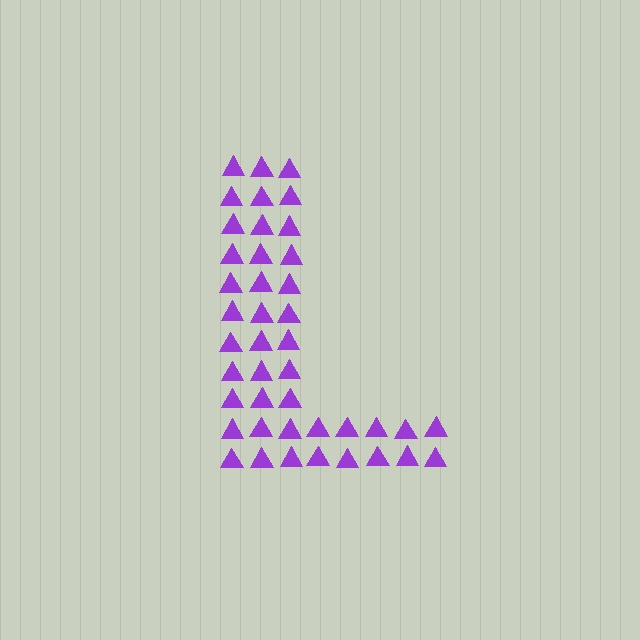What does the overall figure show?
The overall figure shows the letter L.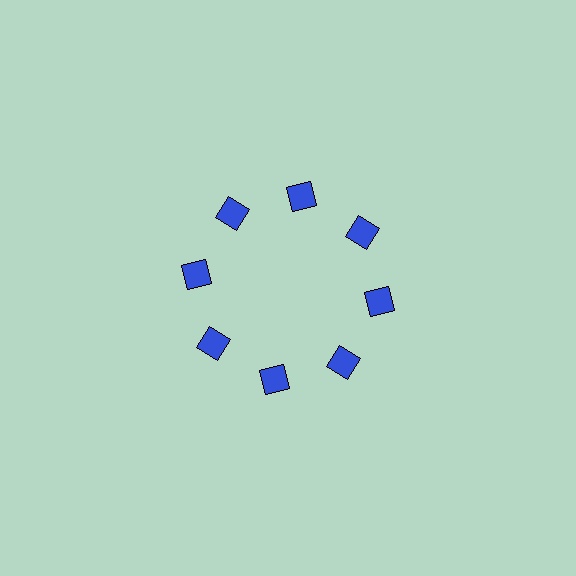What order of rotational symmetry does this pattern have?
This pattern has 8-fold rotational symmetry.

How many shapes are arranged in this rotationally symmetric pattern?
There are 8 shapes, arranged in 8 groups of 1.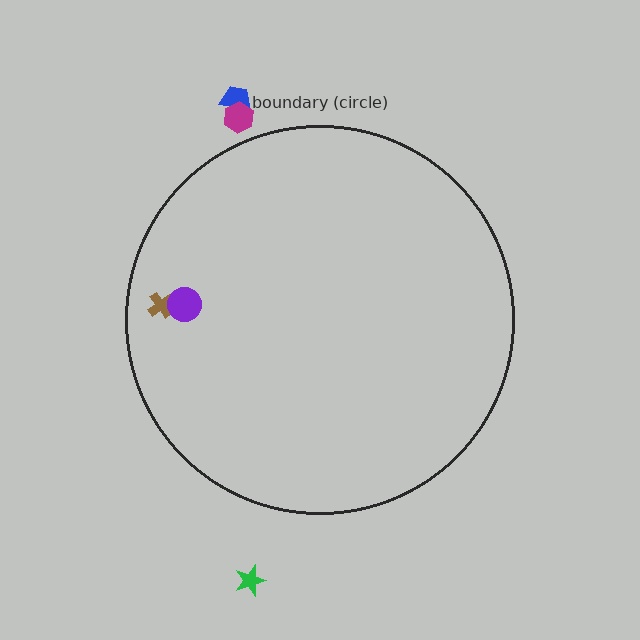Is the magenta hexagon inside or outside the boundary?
Outside.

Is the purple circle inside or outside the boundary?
Inside.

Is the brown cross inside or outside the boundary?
Inside.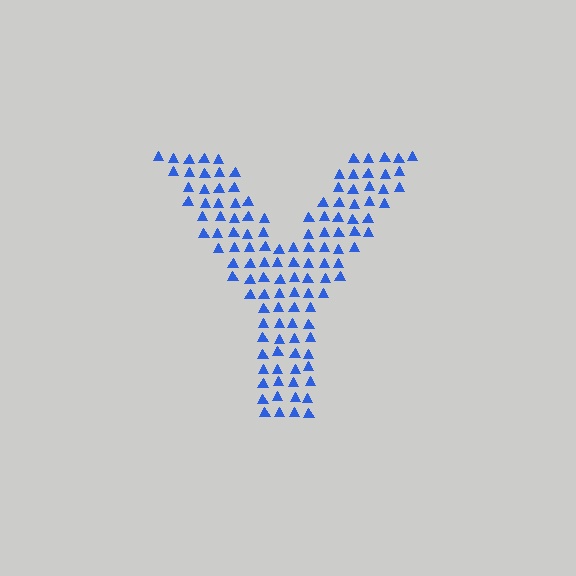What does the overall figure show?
The overall figure shows the letter Y.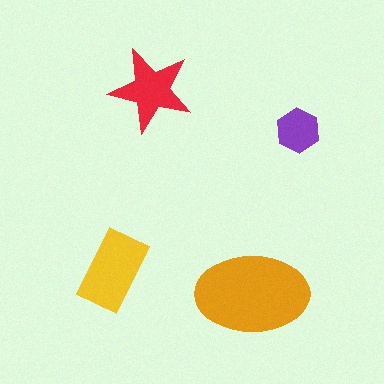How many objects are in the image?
There are 4 objects in the image.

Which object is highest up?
The red star is topmost.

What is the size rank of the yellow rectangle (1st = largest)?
2nd.